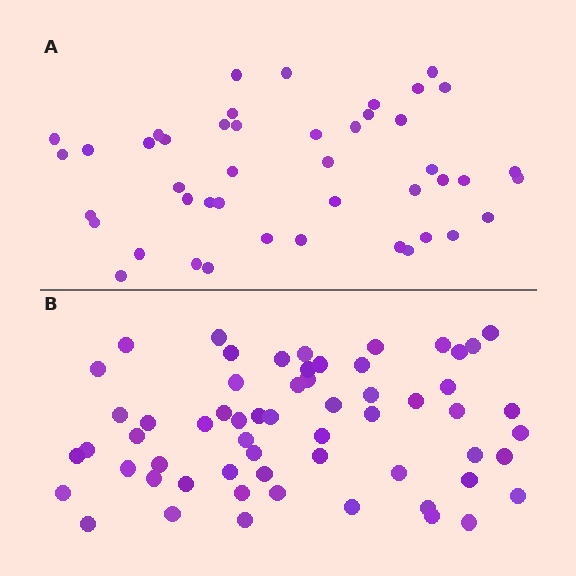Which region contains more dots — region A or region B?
Region B (the bottom region) has more dots.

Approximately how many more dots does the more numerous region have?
Region B has approximately 15 more dots than region A.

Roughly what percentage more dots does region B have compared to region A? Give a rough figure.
About 35% more.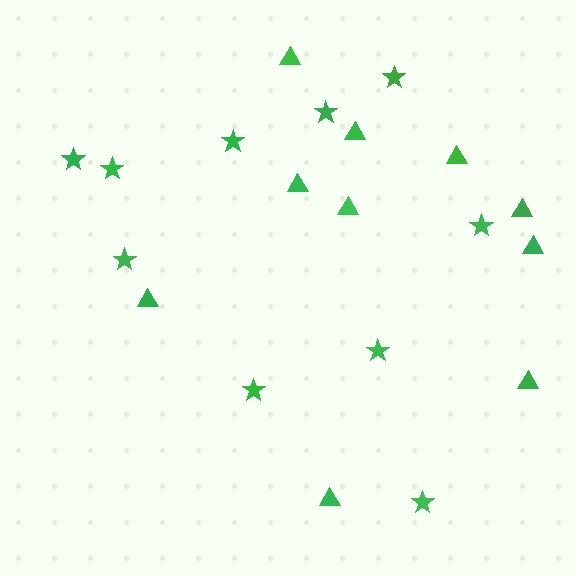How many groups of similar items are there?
There are 2 groups: one group of triangles (10) and one group of stars (10).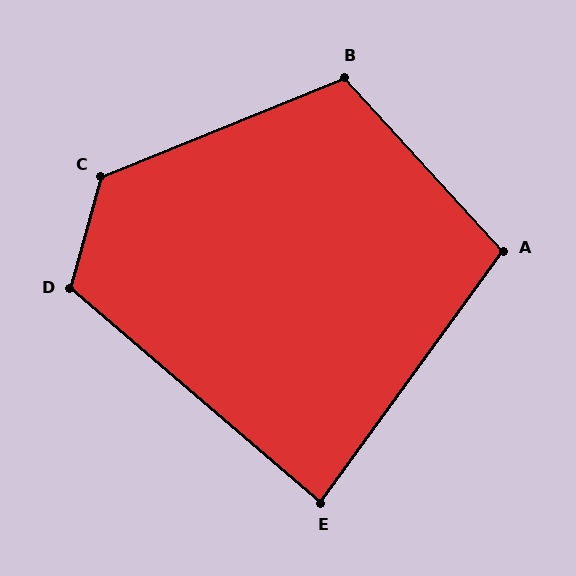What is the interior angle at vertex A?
Approximately 102 degrees (obtuse).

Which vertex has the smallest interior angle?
E, at approximately 85 degrees.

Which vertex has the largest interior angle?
C, at approximately 128 degrees.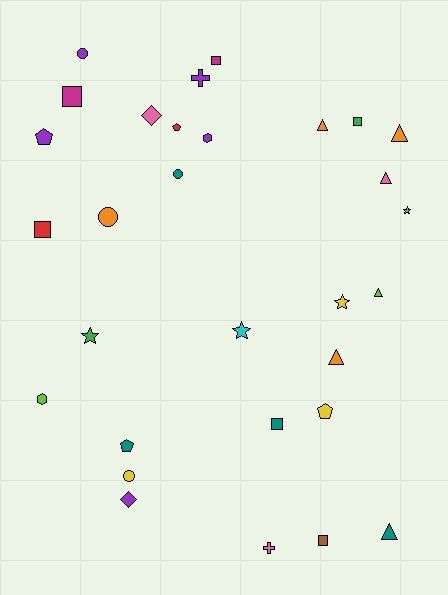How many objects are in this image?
There are 30 objects.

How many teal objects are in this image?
There are 4 teal objects.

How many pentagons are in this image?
There are 4 pentagons.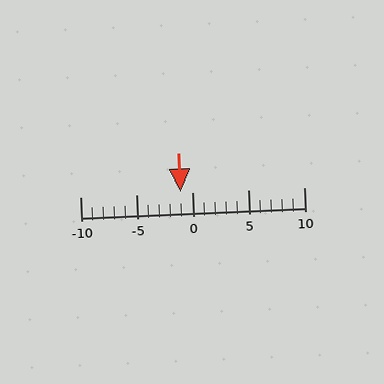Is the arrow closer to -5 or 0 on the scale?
The arrow is closer to 0.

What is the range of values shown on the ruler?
The ruler shows values from -10 to 10.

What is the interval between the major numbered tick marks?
The major tick marks are spaced 5 units apart.